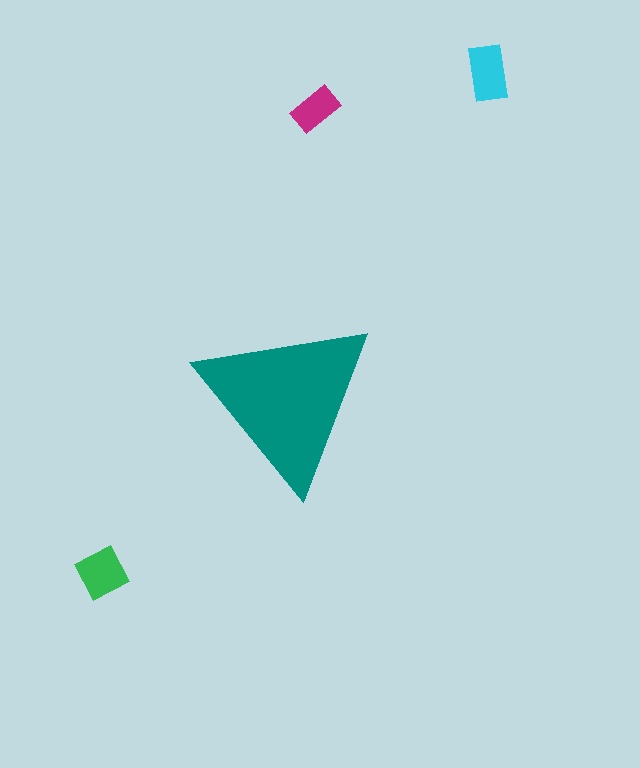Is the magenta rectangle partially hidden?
No, the magenta rectangle is fully visible.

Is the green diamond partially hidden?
No, the green diamond is fully visible.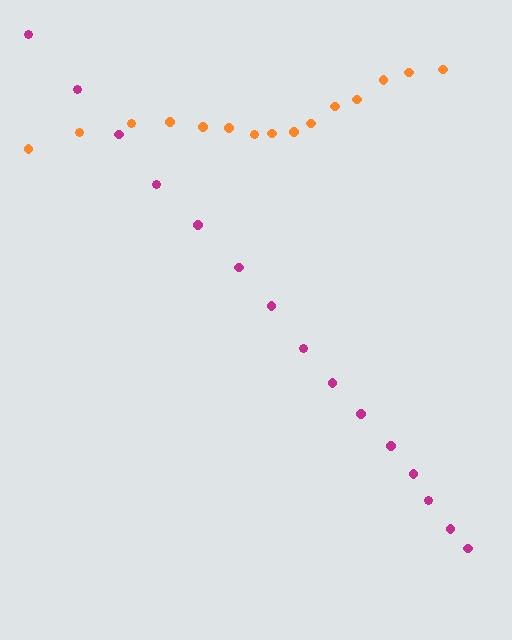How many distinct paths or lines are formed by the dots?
There are 2 distinct paths.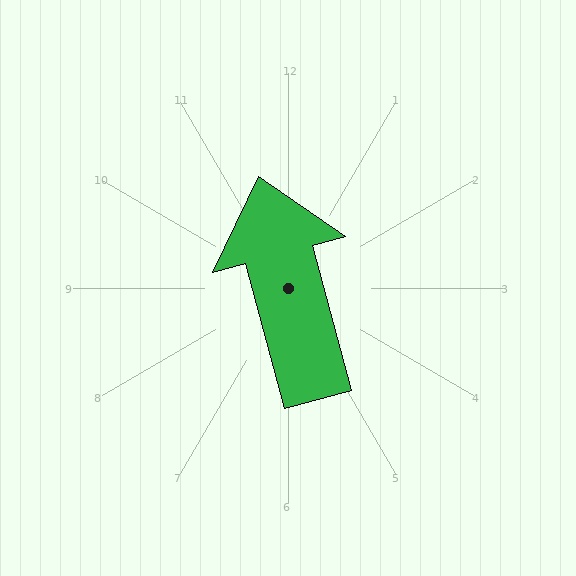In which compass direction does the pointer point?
North.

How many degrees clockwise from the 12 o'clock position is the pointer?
Approximately 345 degrees.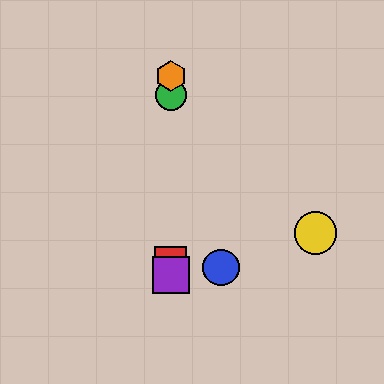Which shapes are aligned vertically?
The red square, the green circle, the purple square, the orange hexagon are aligned vertically.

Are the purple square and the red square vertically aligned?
Yes, both are at x≈171.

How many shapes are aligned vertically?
4 shapes (the red square, the green circle, the purple square, the orange hexagon) are aligned vertically.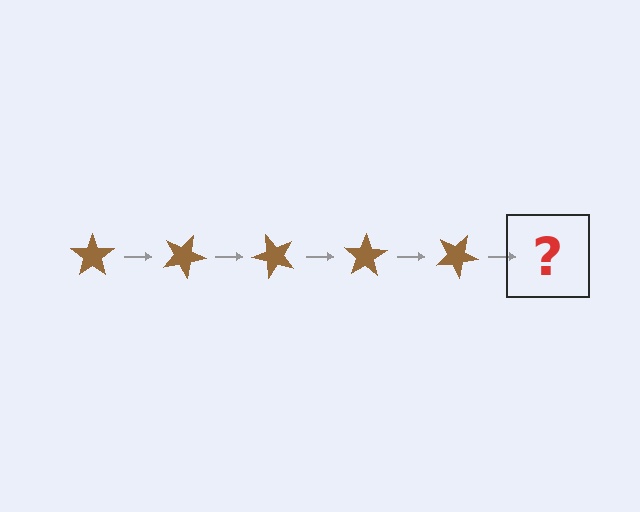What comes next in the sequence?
The next element should be a brown star rotated 125 degrees.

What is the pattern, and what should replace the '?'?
The pattern is that the star rotates 25 degrees each step. The '?' should be a brown star rotated 125 degrees.